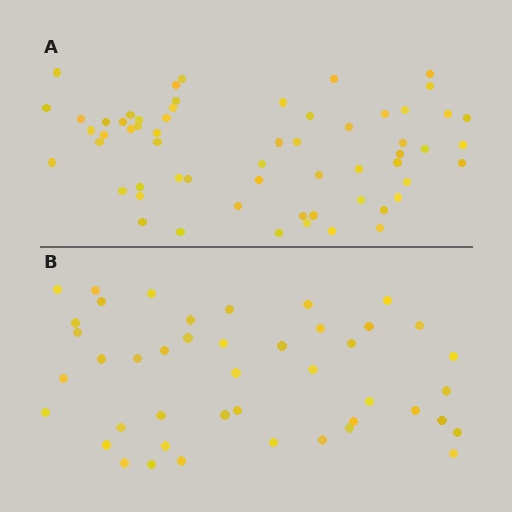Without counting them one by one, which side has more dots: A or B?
Region A (the top region) has more dots.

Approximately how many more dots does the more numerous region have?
Region A has approximately 15 more dots than region B.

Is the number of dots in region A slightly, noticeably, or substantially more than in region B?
Region A has noticeably more, but not dramatically so. The ratio is roughly 1.4 to 1.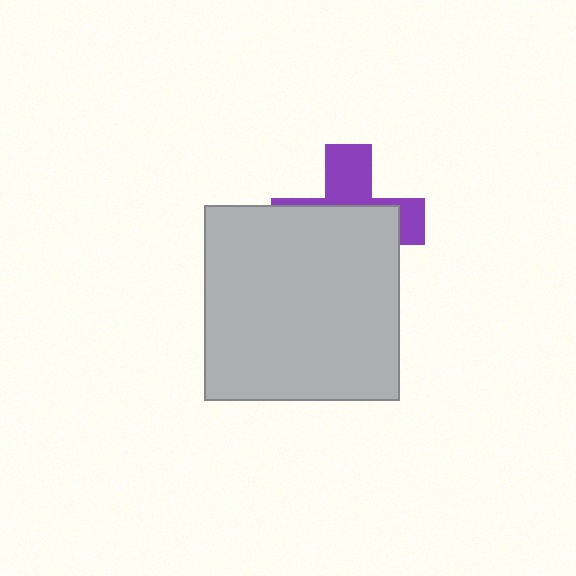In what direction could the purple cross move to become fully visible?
The purple cross could move up. That would shift it out from behind the light gray square entirely.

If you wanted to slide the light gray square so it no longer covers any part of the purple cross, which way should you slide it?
Slide it down — that is the most direct way to separate the two shapes.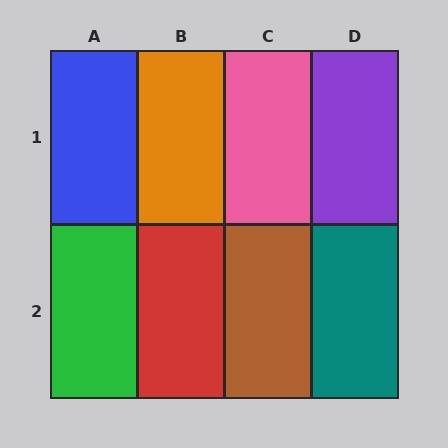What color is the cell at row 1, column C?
Pink.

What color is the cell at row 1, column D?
Purple.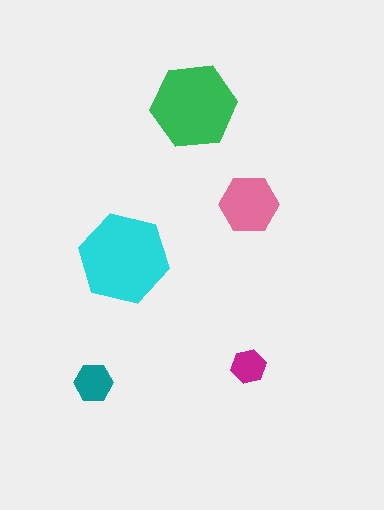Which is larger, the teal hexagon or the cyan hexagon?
The cyan one.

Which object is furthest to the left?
The teal hexagon is leftmost.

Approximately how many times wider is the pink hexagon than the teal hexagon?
About 1.5 times wider.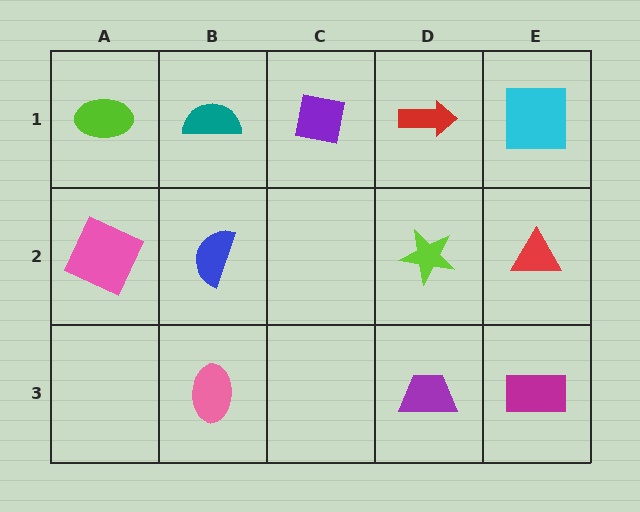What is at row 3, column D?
A purple trapezoid.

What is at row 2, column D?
A lime star.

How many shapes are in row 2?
4 shapes.